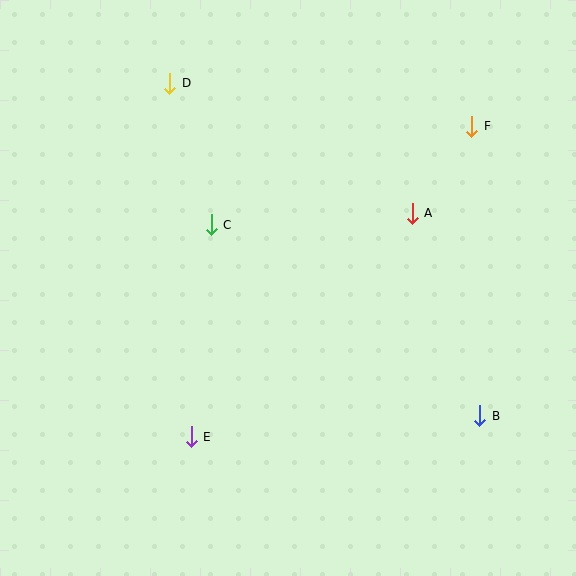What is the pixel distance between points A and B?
The distance between A and B is 214 pixels.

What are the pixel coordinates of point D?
Point D is at (170, 83).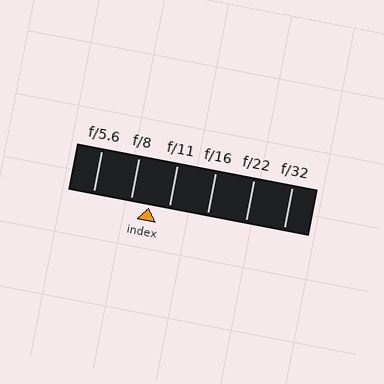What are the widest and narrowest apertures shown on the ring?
The widest aperture shown is f/5.6 and the narrowest is f/32.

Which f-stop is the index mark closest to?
The index mark is closest to f/8.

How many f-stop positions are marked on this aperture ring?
There are 6 f-stop positions marked.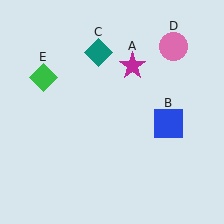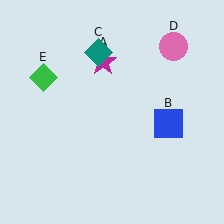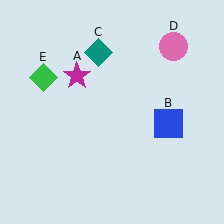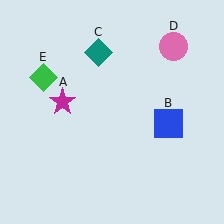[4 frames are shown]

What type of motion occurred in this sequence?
The magenta star (object A) rotated counterclockwise around the center of the scene.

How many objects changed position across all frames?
1 object changed position: magenta star (object A).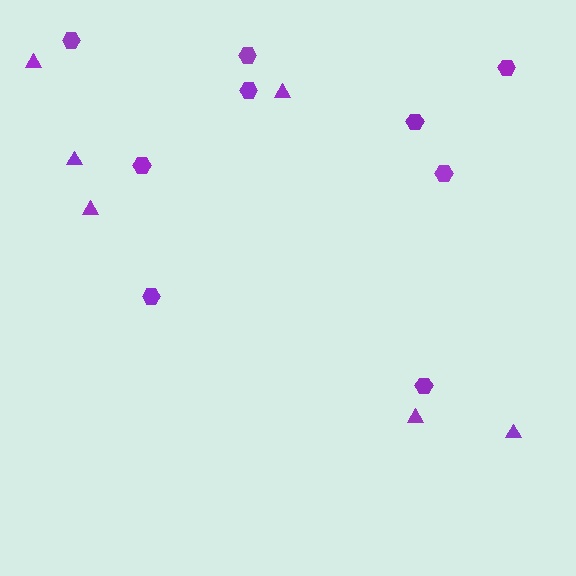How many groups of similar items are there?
There are 2 groups: one group of hexagons (9) and one group of triangles (6).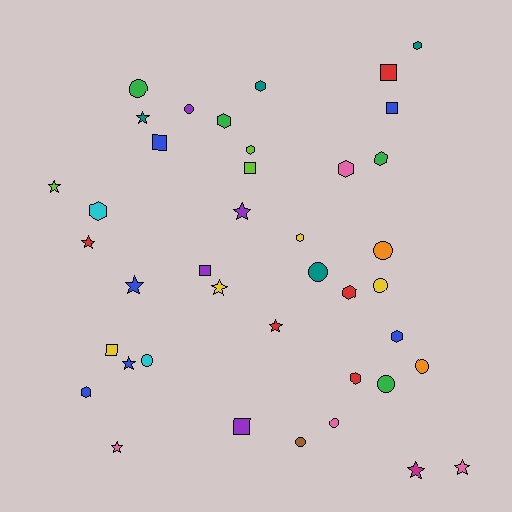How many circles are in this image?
There are 10 circles.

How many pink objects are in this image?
There are 4 pink objects.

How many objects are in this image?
There are 40 objects.